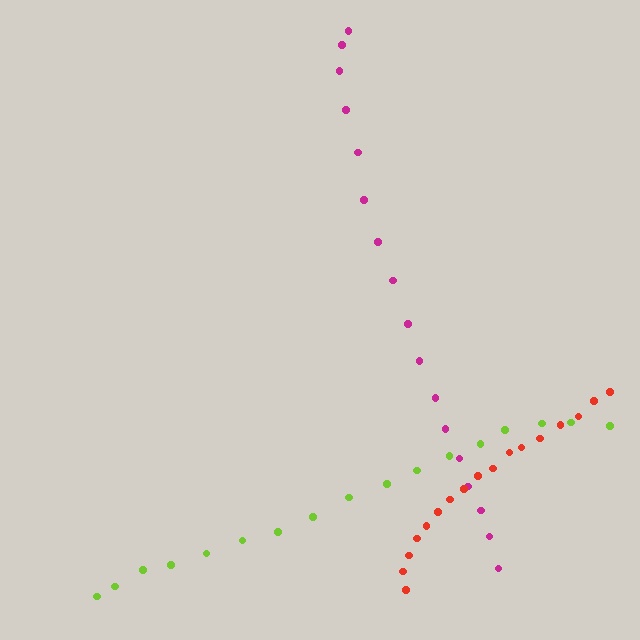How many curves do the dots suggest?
There are 3 distinct paths.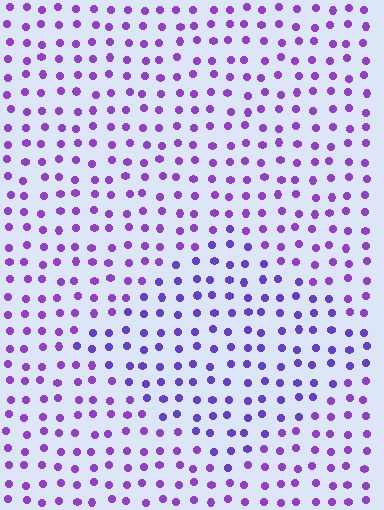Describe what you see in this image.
The image is filled with small purple elements in a uniform arrangement. A diamond-shaped region is visible where the elements are tinted to a slightly different hue, forming a subtle color boundary.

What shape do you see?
I see a diamond.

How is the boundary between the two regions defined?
The boundary is defined purely by a slight shift in hue (about 22 degrees). Spacing, size, and orientation are identical on both sides.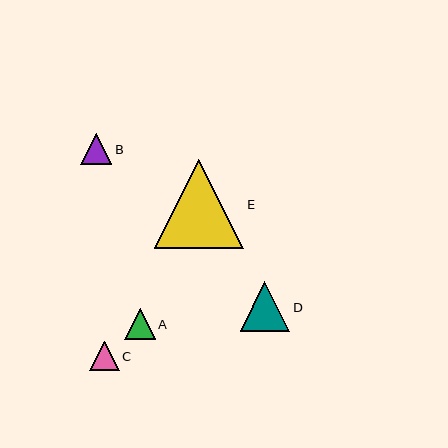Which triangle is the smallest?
Triangle C is the smallest with a size of approximately 29 pixels.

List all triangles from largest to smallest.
From largest to smallest: E, D, B, A, C.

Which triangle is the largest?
Triangle E is the largest with a size of approximately 89 pixels.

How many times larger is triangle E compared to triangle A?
Triangle E is approximately 3.0 times the size of triangle A.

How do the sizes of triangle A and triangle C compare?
Triangle A and triangle C are approximately the same size.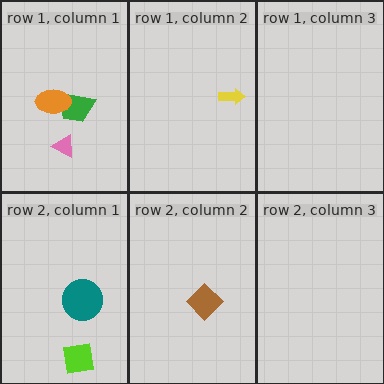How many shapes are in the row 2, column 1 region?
2.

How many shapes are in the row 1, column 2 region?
1.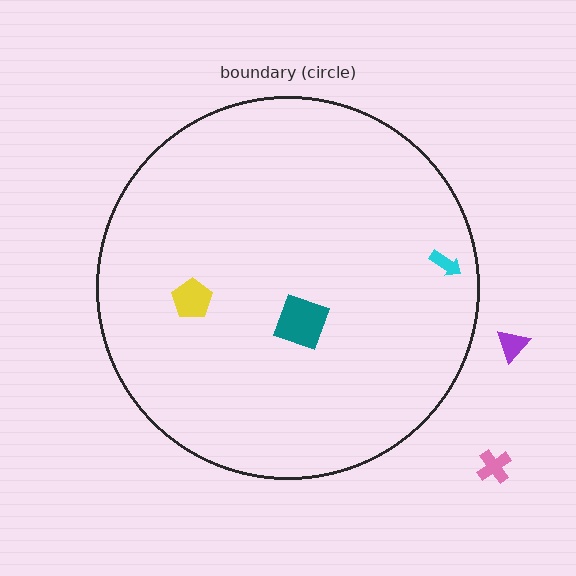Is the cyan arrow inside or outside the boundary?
Inside.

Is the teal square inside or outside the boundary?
Inside.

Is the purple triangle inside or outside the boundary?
Outside.